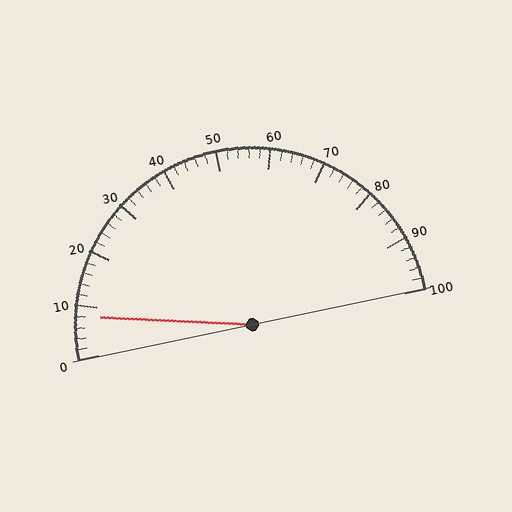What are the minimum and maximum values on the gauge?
The gauge ranges from 0 to 100.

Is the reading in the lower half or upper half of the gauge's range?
The reading is in the lower half of the range (0 to 100).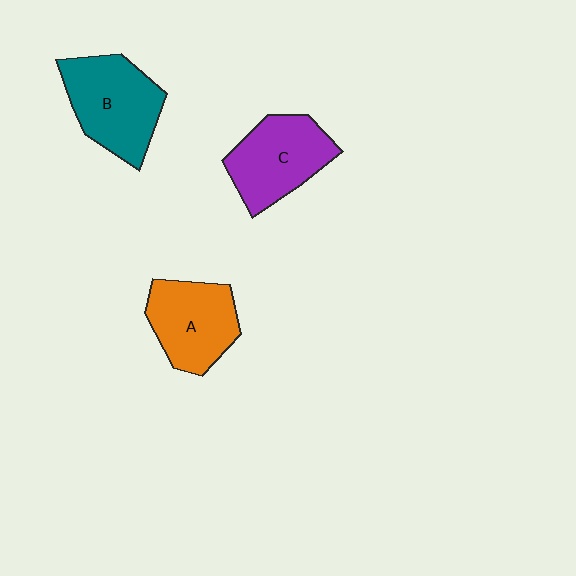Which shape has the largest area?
Shape B (teal).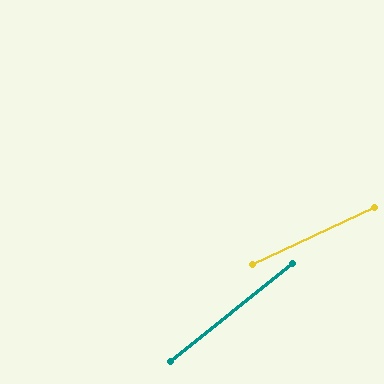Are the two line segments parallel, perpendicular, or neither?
Neither parallel nor perpendicular — they differ by about 14°.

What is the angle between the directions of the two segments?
Approximately 14 degrees.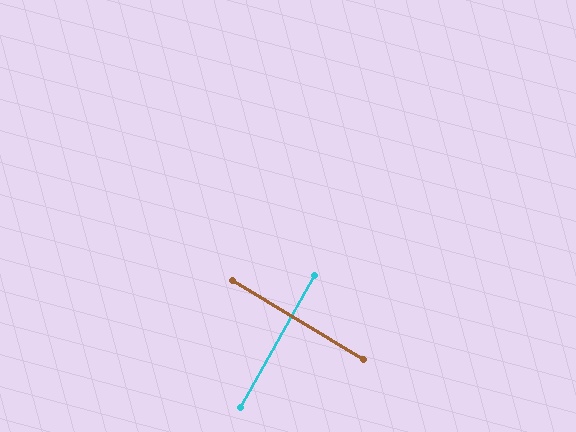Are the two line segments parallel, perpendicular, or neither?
Perpendicular — they meet at approximately 88°.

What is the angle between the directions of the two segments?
Approximately 88 degrees.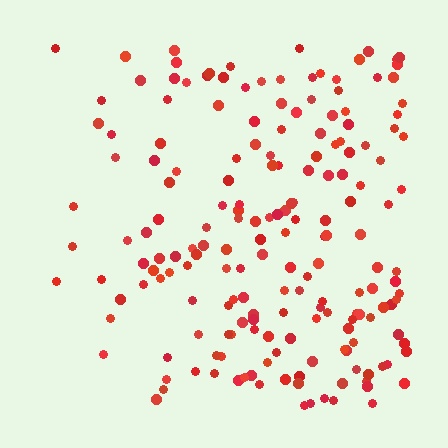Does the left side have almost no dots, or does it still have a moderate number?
Still a moderate number, just noticeably fewer than the right.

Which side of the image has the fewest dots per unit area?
The left.